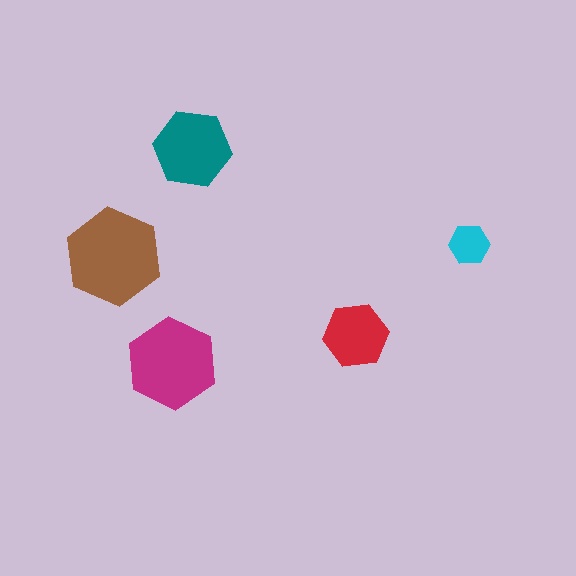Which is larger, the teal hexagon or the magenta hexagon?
The magenta one.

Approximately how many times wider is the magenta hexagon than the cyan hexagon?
About 2 times wider.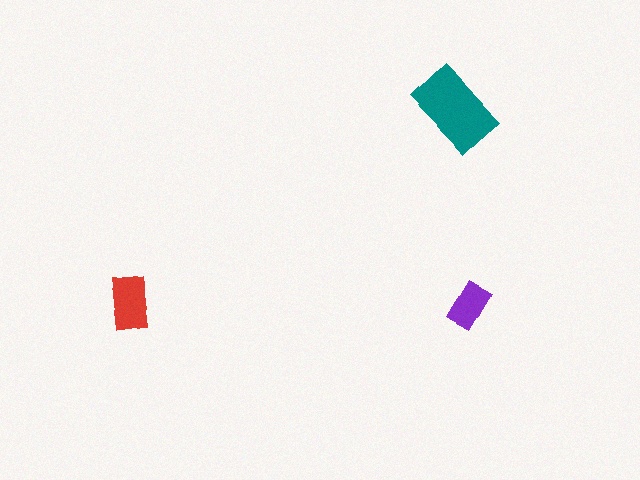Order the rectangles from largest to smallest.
the teal one, the red one, the purple one.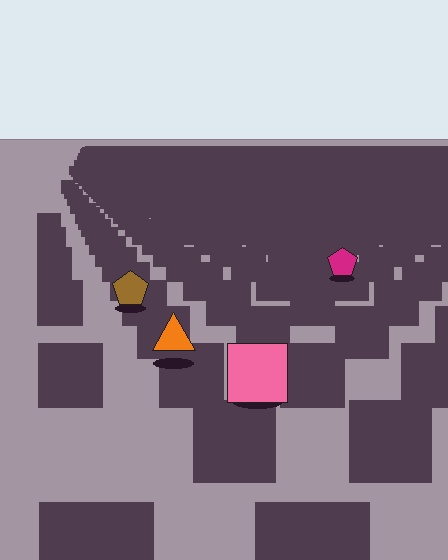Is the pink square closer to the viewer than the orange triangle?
Yes. The pink square is closer — you can tell from the texture gradient: the ground texture is coarser near it.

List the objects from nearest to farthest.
From nearest to farthest: the pink square, the orange triangle, the brown pentagon, the magenta pentagon.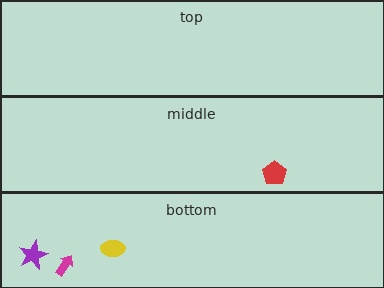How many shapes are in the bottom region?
3.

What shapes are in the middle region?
The red pentagon.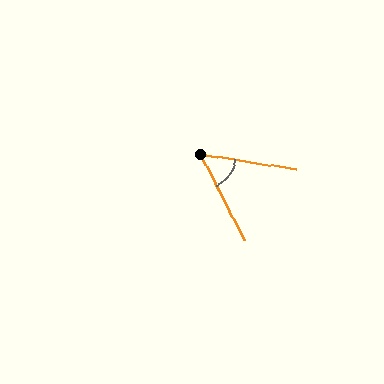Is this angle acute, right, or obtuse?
It is acute.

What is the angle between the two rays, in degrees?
Approximately 54 degrees.